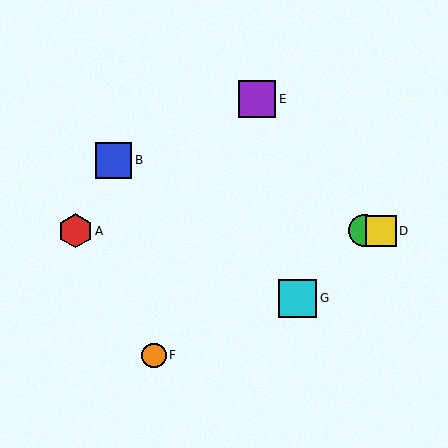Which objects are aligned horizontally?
Objects A, C, D are aligned horizontally.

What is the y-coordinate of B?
Object B is at y≈160.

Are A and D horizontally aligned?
Yes, both are at y≈230.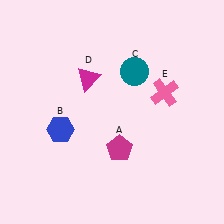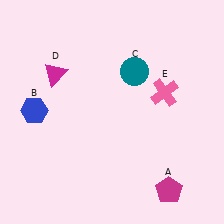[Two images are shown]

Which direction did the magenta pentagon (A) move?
The magenta pentagon (A) moved right.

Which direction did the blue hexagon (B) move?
The blue hexagon (B) moved left.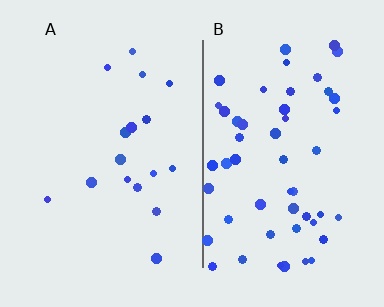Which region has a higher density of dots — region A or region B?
B (the right).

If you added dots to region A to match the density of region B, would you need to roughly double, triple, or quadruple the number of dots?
Approximately triple.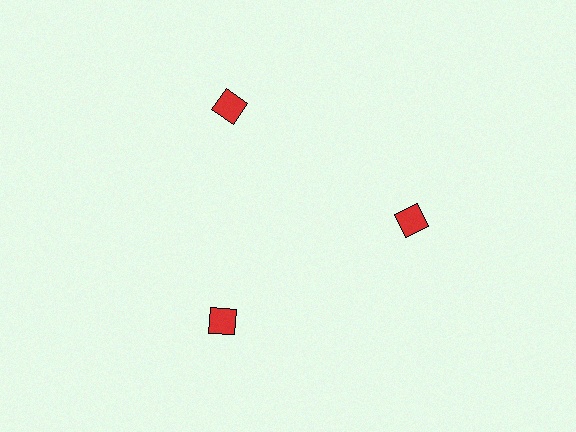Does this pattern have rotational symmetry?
Yes, this pattern has 3-fold rotational symmetry. It looks the same after rotating 120 degrees around the center.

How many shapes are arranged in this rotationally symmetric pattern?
There are 3 shapes, arranged in 3 groups of 1.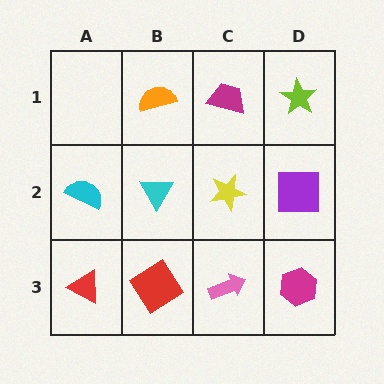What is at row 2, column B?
A cyan triangle.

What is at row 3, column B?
A red diamond.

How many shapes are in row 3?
4 shapes.